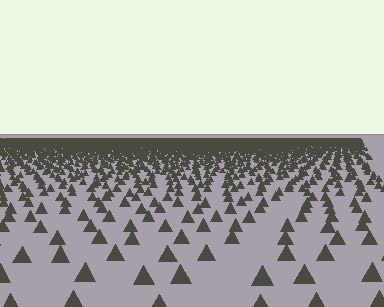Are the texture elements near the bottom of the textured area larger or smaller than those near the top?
Larger. Near the bottom, elements are closer to the viewer and appear at a bigger on-screen size.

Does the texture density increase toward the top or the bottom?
Density increases toward the top.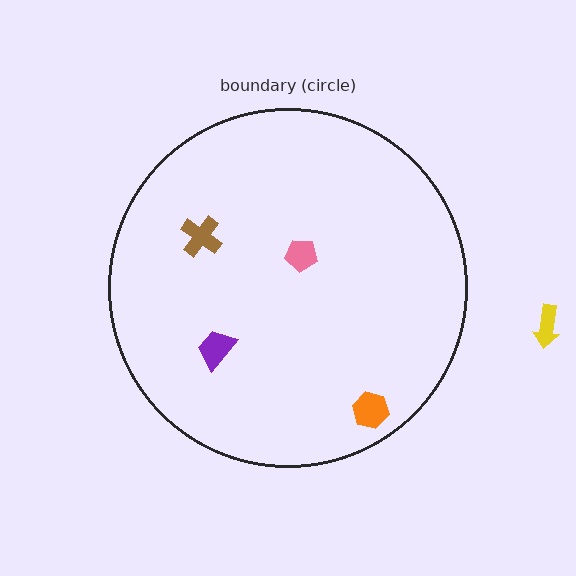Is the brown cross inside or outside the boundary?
Inside.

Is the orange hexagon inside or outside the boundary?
Inside.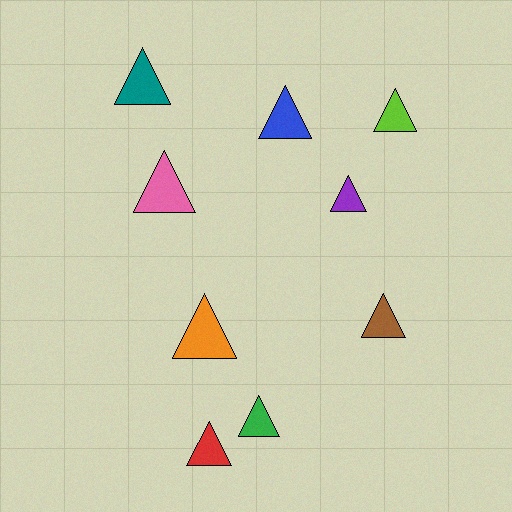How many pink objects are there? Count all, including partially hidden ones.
There is 1 pink object.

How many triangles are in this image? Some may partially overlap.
There are 9 triangles.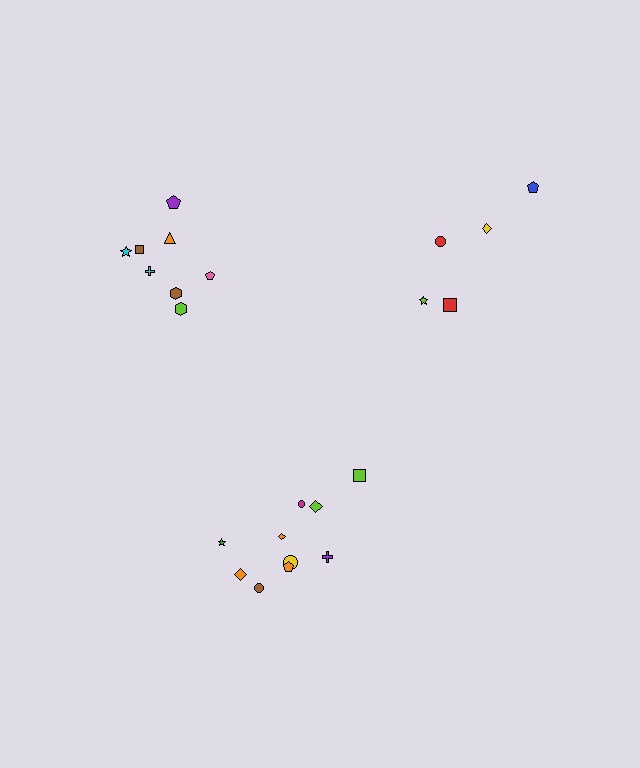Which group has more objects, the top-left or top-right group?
The top-left group.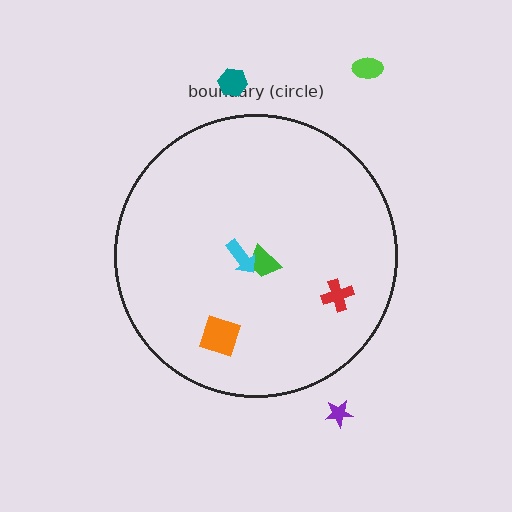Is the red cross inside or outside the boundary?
Inside.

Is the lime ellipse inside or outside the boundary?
Outside.